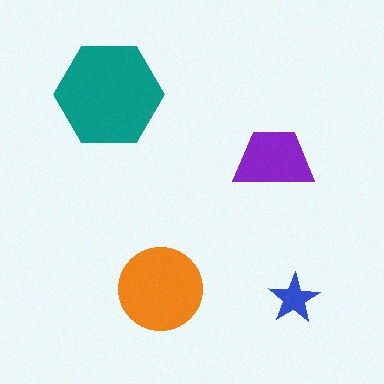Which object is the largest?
The teal hexagon.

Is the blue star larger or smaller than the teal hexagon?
Smaller.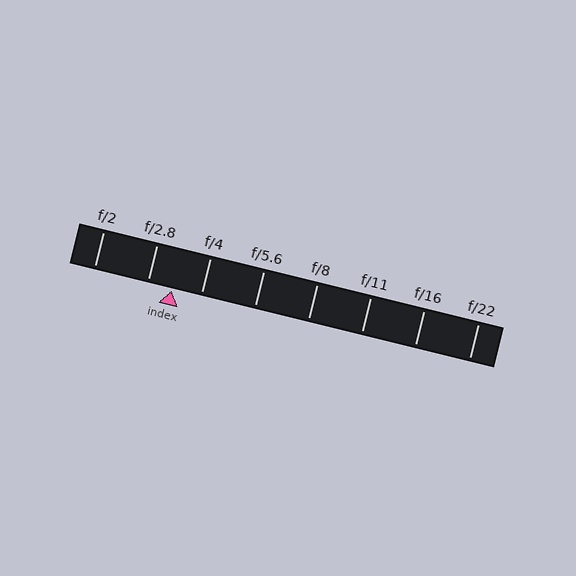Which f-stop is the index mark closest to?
The index mark is closest to f/2.8.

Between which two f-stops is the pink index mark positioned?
The index mark is between f/2.8 and f/4.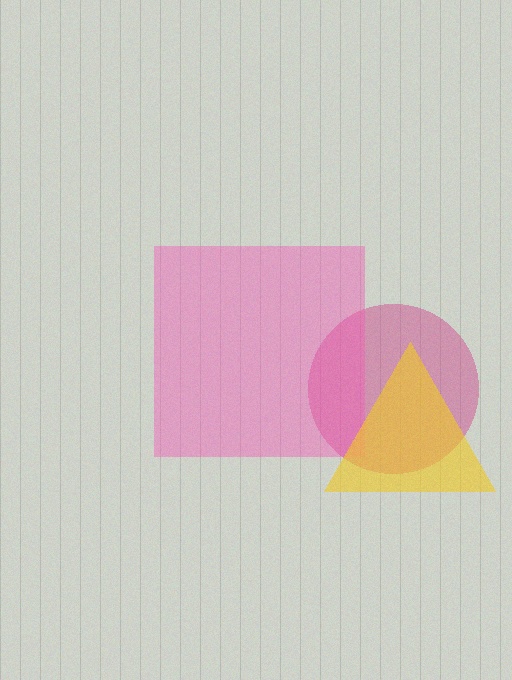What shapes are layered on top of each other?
The layered shapes are: a magenta circle, a pink square, a yellow triangle.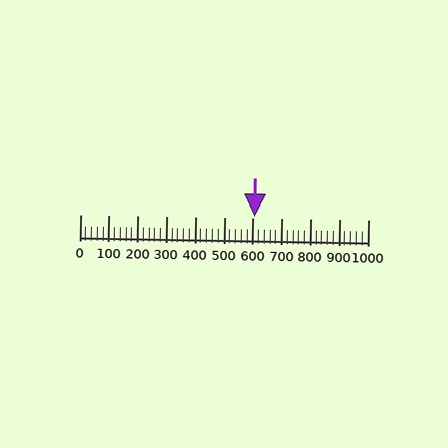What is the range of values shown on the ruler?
The ruler shows values from 0 to 1000.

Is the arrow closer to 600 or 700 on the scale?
The arrow is closer to 600.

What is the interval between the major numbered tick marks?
The major tick marks are spaced 100 units apart.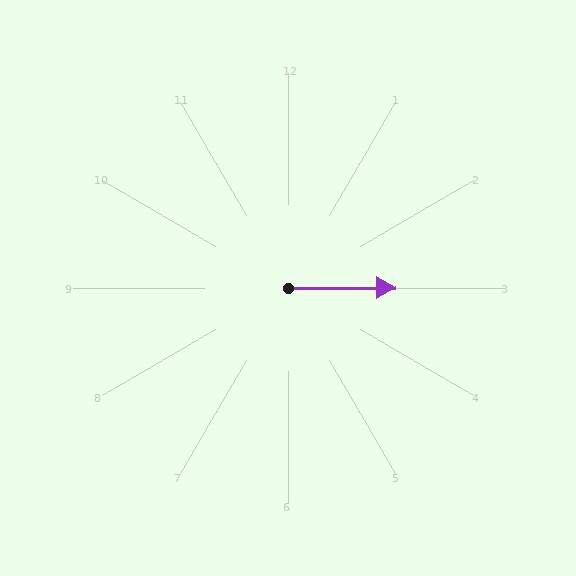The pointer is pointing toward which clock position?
Roughly 3 o'clock.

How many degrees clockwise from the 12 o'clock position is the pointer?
Approximately 90 degrees.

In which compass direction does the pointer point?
East.